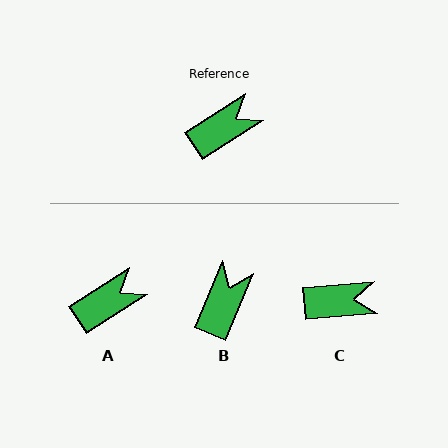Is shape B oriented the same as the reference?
No, it is off by about 35 degrees.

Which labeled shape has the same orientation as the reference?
A.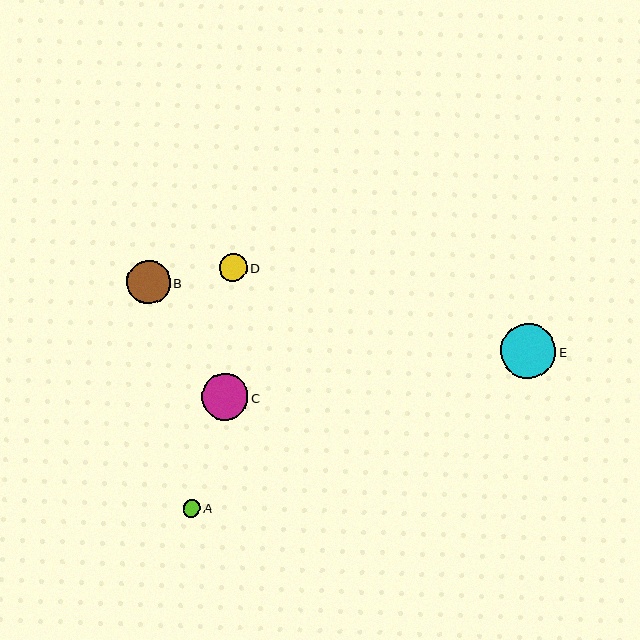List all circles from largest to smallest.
From largest to smallest: E, C, B, D, A.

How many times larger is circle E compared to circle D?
Circle E is approximately 2.0 times the size of circle D.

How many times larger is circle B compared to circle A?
Circle B is approximately 2.5 times the size of circle A.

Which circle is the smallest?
Circle A is the smallest with a size of approximately 18 pixels.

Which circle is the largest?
Circle E is the largest with a size of approximately 55 pixels.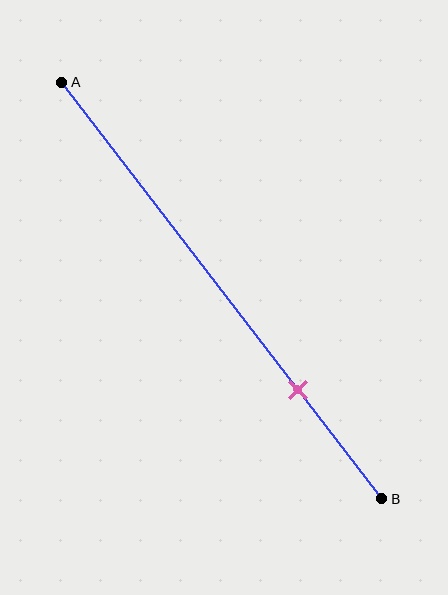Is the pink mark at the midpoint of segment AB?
No, the mark is at about 75% from A, not at the 50% midpoint.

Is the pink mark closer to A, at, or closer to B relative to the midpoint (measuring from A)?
The pink mark is closer to point B than the midpoint of segment AB.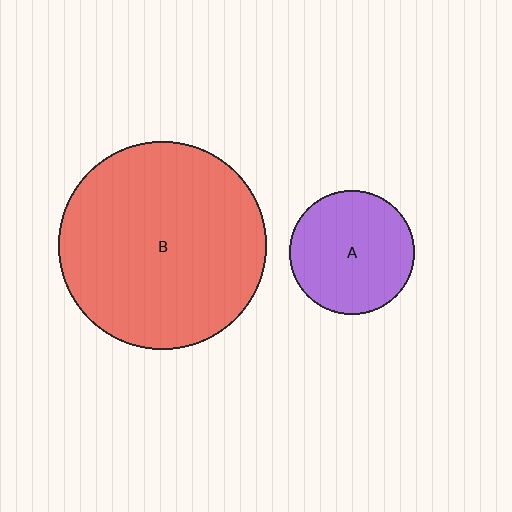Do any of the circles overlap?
No, none of the circles overlap.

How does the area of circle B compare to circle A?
Approximately 2.8 times.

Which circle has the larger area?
Circle B (red).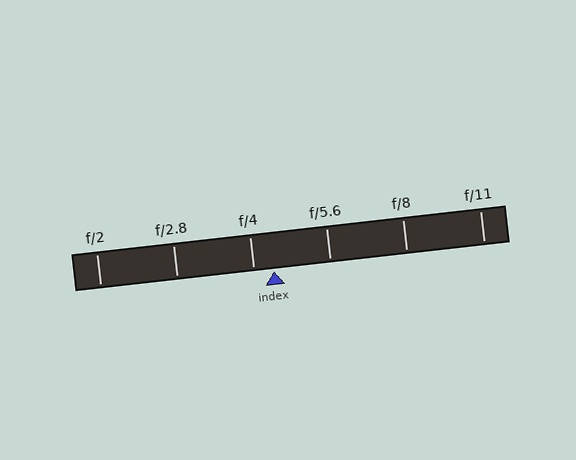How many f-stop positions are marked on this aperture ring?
There are 6 f-stop positions marked.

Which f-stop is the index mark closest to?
The index mark is closest to f/4.